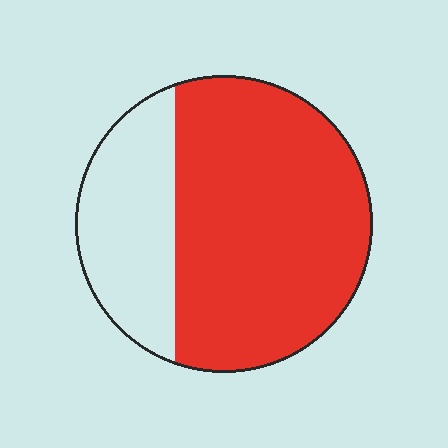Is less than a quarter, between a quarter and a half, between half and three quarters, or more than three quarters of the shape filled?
Between half and three quarters.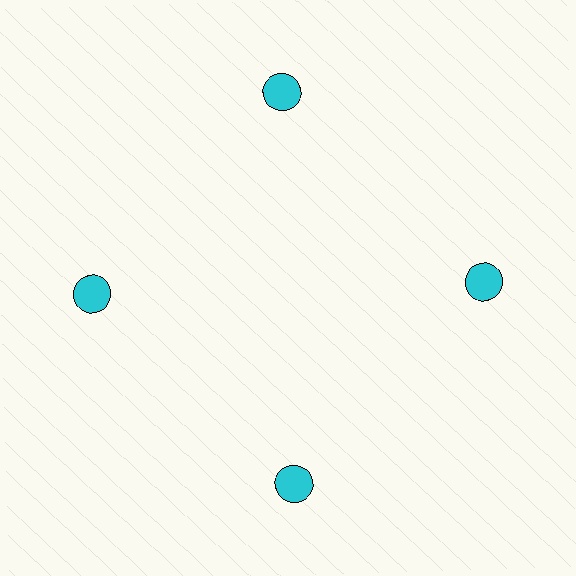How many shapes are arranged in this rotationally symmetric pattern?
There are 4 shapes, arranged in 4 groups of 1.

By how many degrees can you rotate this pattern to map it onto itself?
The pattern maps onto itself every 90 degrees of rotation.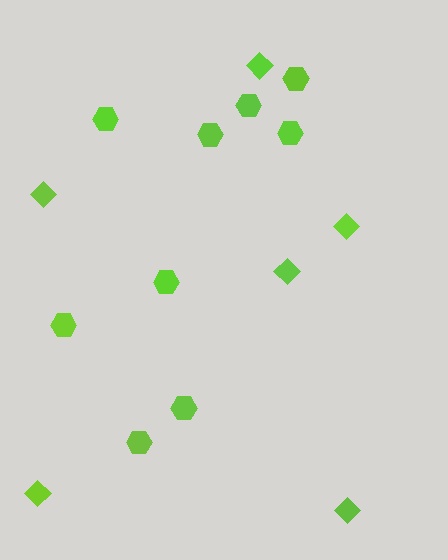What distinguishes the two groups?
There are 2 groups: one group of diamonds (6) and one group of hexagons (9).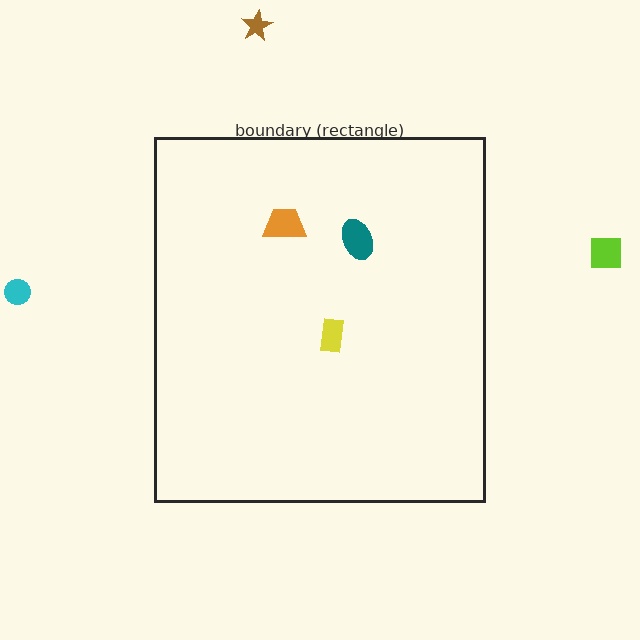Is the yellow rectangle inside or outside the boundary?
Inside.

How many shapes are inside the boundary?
3 inside, 3 outside.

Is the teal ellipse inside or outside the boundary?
Inside.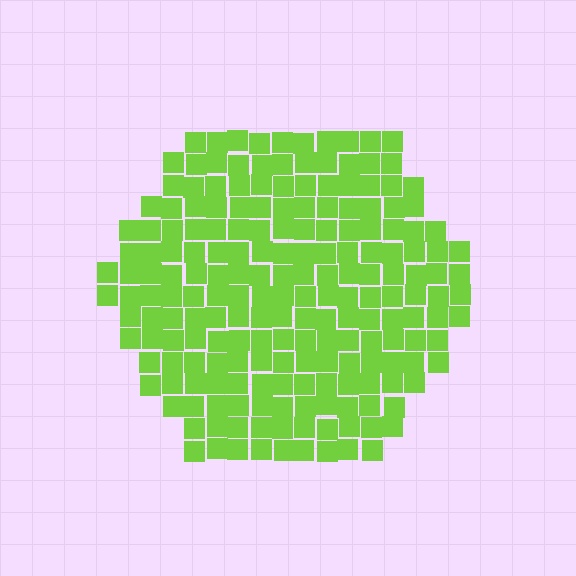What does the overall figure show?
The overall figure shows a hexagon.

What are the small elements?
The small elements are squares.